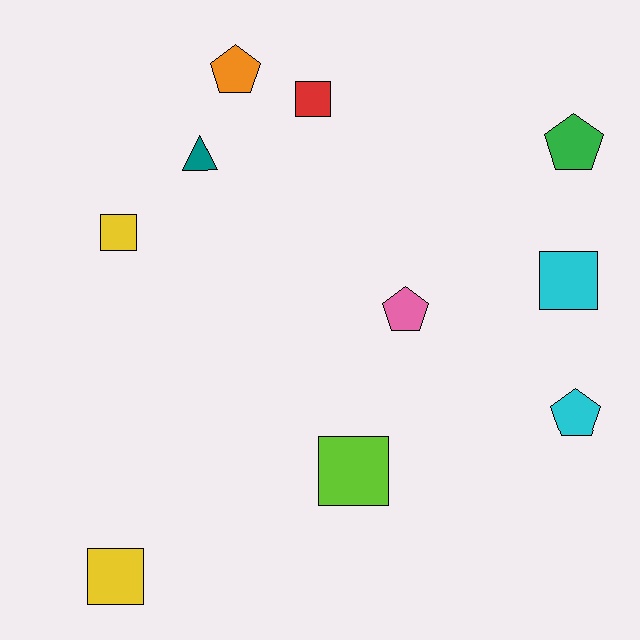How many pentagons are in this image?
There are 4 pentagons.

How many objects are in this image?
There are 10 objects.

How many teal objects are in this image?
There is 1 teal object.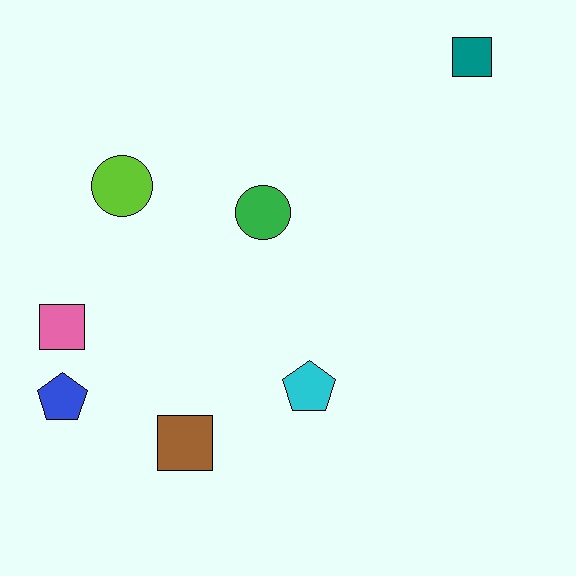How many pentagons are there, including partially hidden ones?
There are 2 pentagons.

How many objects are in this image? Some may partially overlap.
There are 7 objects.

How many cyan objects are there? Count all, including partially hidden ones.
There is 1 cyan object.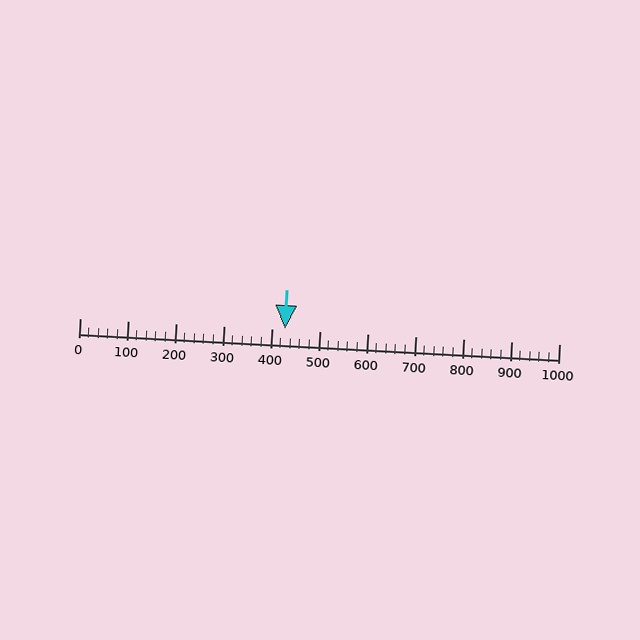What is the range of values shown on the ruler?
The ruler shows values from 0 to 1000.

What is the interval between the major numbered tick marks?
The major tick marks are spaced 100 units apart.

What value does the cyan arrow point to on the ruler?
The cyan arrow points to approximately 427.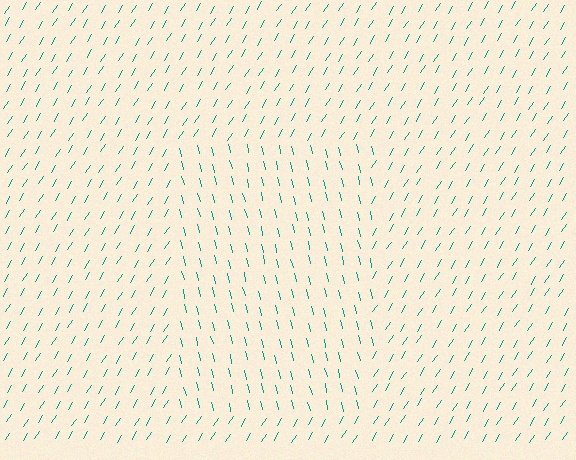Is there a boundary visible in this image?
Yes, there is a texture boundary formed by a change in line orientation.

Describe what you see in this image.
The image is filled with small teal line segments. A rectangle region in the image has lines oriented differently from the surrounding lines, creating a visible texture boundary.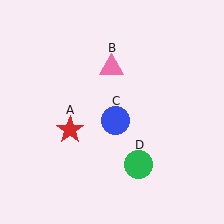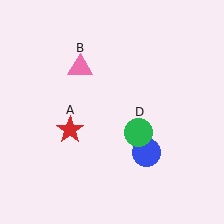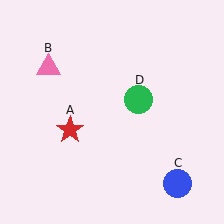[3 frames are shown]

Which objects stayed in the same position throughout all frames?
Red star (object A) remained stationary.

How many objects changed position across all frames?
3 objects changed position: pink triangle (object B), blue circle (object C), green circle (object D).